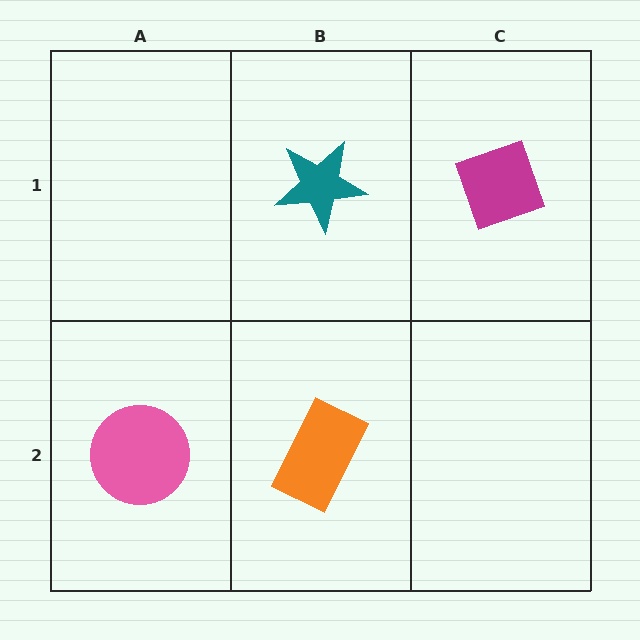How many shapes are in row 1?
2 shapes.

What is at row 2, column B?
An orange rectangle.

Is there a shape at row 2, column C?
No, that cell is empty.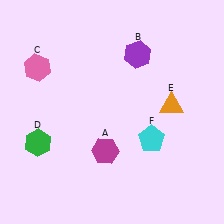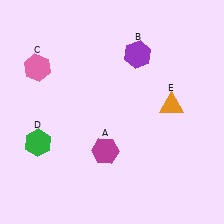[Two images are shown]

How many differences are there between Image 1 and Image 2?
There is 1 difference between the two images.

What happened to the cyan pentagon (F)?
The cyan pentagon (F) was removed in Image 2. It was in the bottom-right area of Image 1.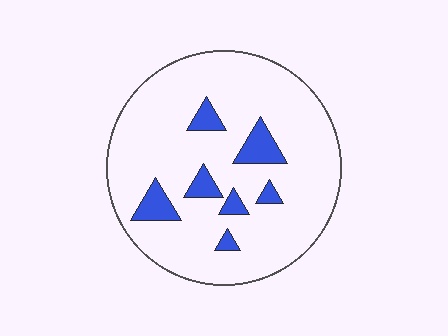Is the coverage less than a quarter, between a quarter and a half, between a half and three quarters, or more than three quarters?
Less than a quarter.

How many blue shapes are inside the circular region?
7.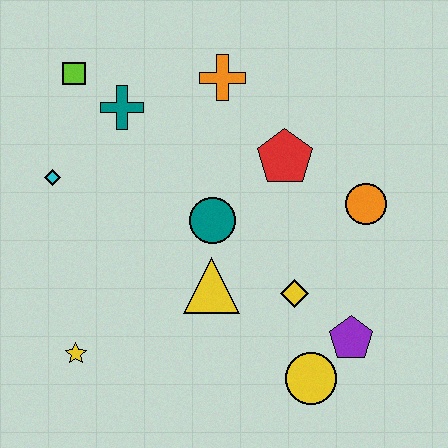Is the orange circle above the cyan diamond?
No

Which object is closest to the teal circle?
The yellow triangle is closest to the teal circle.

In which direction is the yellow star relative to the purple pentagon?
The yellow star is to the left of the purple pentagon.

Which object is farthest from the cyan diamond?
The purple pentagon is farthest from the cyan diamond.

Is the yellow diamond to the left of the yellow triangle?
No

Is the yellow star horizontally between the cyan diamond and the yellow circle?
Yes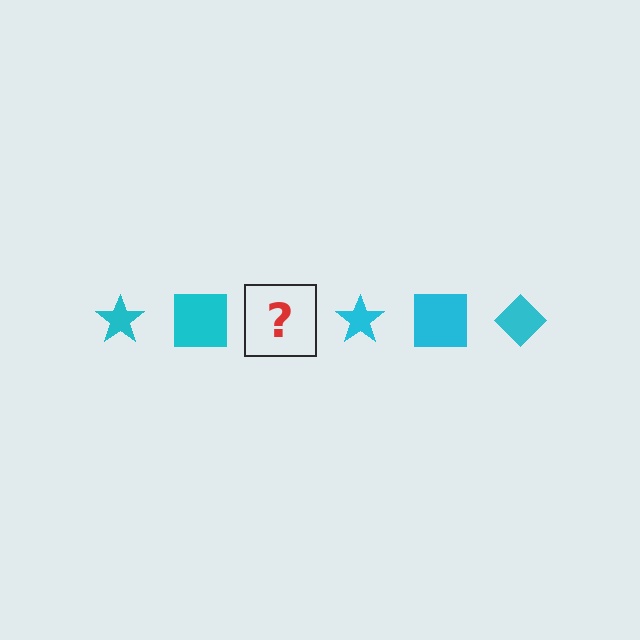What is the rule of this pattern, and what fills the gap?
The rule is that the pattern cycles through star, square, diamond shapes in cyan. The gap should be filled with a cyan diamond.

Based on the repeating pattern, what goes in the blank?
The blank should be a cyan diamond.